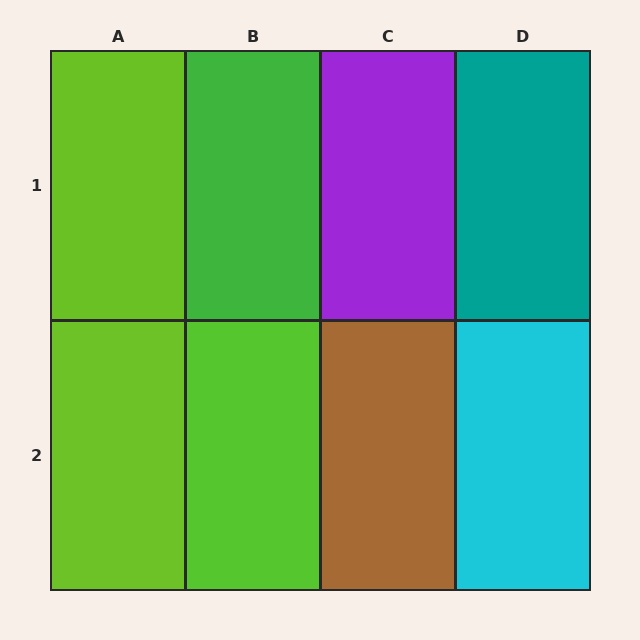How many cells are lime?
3 cells are lime.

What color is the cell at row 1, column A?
Lime.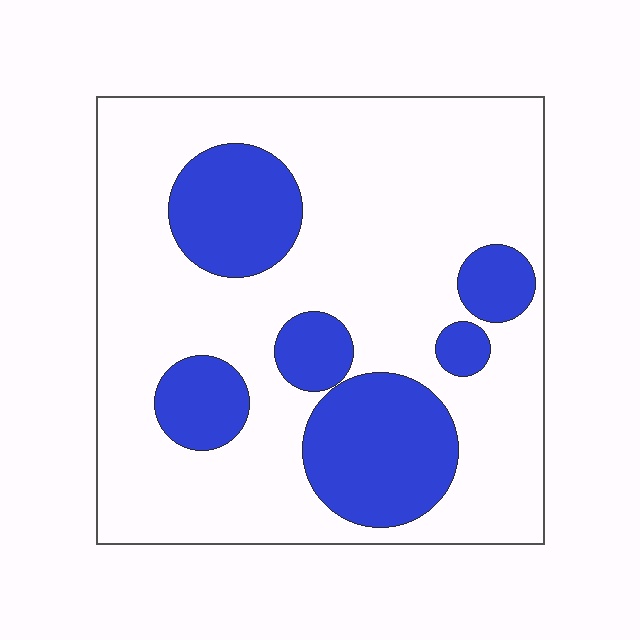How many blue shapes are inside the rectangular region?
6.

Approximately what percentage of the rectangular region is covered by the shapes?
Approximately 25%.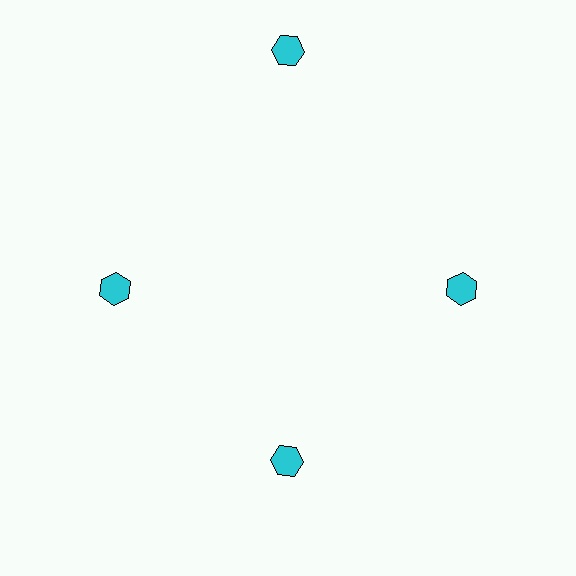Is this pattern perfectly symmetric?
No. The 4 cyan hexagons are arranged in a ring, but one element near the 12 o'clock position is pushed outward from the center, breaking the 4-fold rotational symmetry.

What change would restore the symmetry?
The symmetry would be restored by moving it inward, back onto the ring so that all 4 hexagons sit at equal angles and equal distance from the center.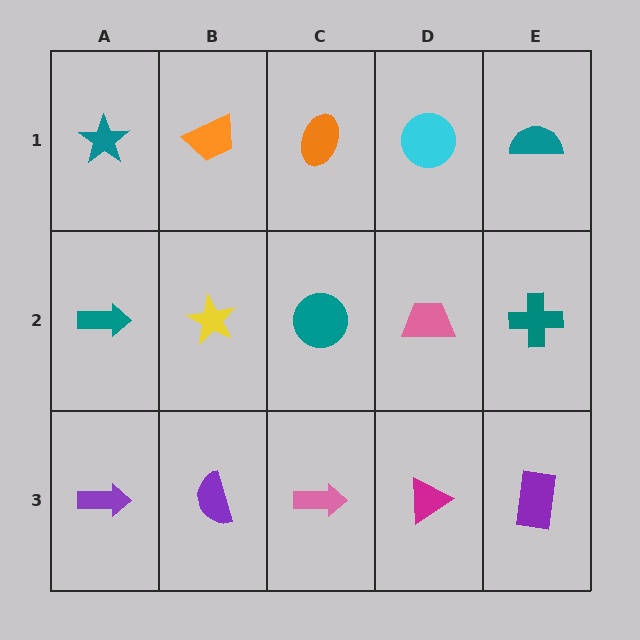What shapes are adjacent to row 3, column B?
A yellow star (row 2, column B), a purple arrow (row 3, column A), a pink arrow (row 3, column C).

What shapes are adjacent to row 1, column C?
A teal circle (row 2, column C), an orange trapezoid (row 1, column B), a cyan circle (row 1, column D).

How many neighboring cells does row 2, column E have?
3.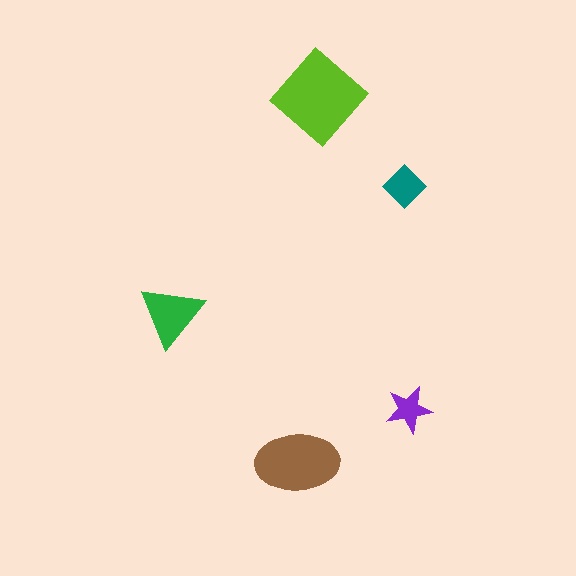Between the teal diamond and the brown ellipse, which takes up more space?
The brown ellipse.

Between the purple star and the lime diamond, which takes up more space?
The lime diamond.